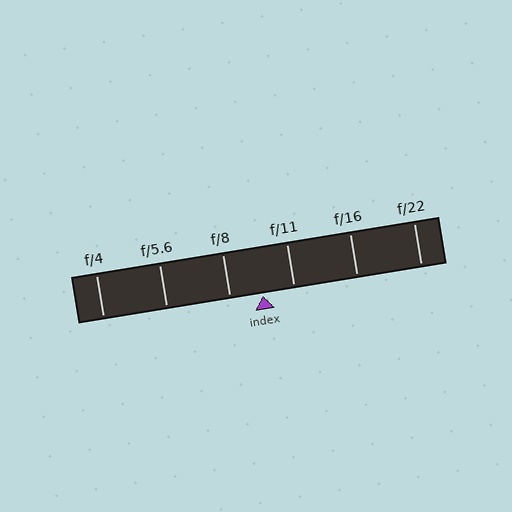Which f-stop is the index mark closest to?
The index mark is closest to f/11.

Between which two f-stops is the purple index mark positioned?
The index mark is between f/8 and f/11.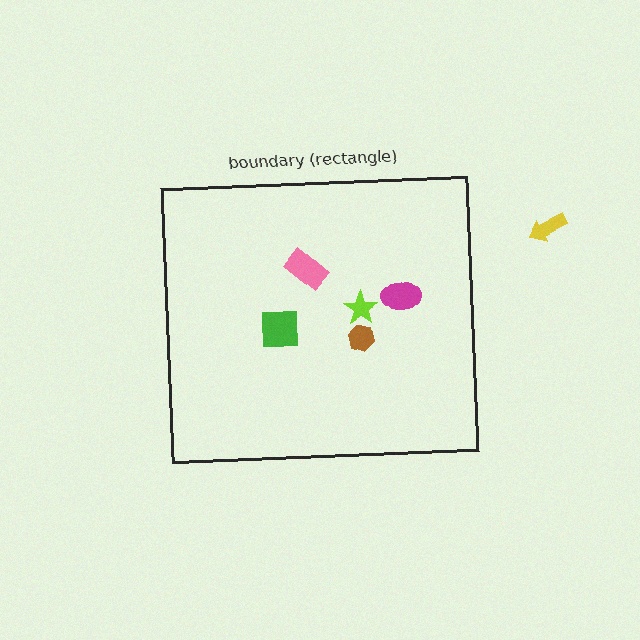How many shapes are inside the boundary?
5 inside, 1 outside.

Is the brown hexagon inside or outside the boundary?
Inside.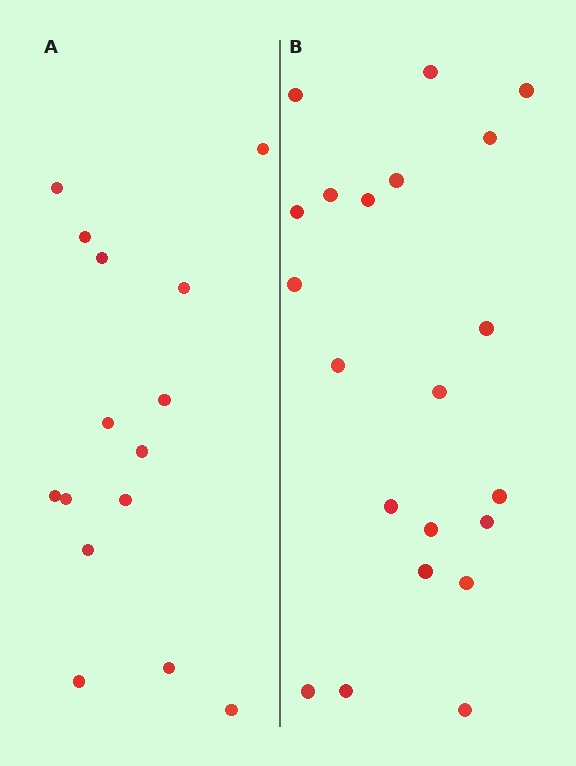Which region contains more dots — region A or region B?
Region B (the right region) has more dots.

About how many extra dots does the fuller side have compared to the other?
Region B has about 6 more dots than region A.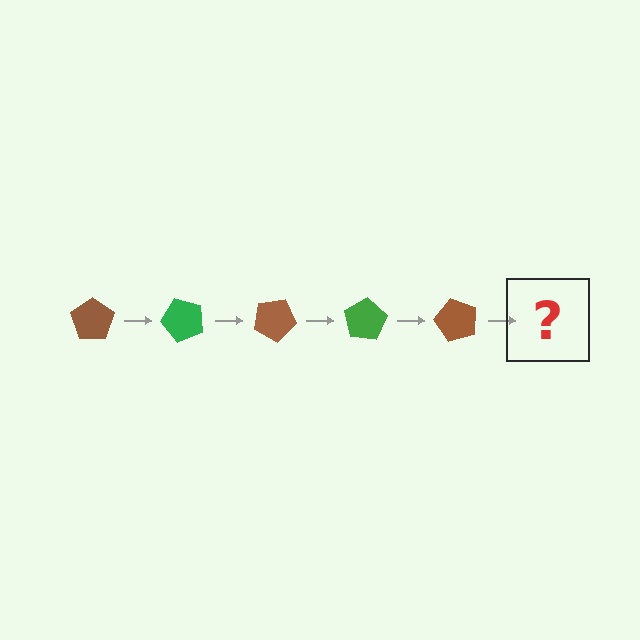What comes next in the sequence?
The next element should be a green pentagon, rotated 250 degrees from the start.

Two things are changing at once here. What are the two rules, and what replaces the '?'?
The two rules are that it rotates 50 degrees each step and the color cycles through brown and green. The '?' should be a green pentagon, rotated 250 degrees from the start.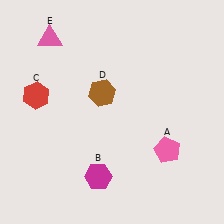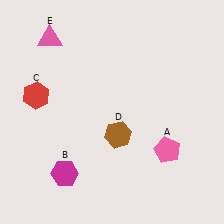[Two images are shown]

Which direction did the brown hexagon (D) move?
The brown hexagon (D) moved down.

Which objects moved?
The objects that moved are: the magenta hexagon (B), the brown hexagon (D).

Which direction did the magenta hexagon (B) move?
The magenta hexagon (B) moved left.